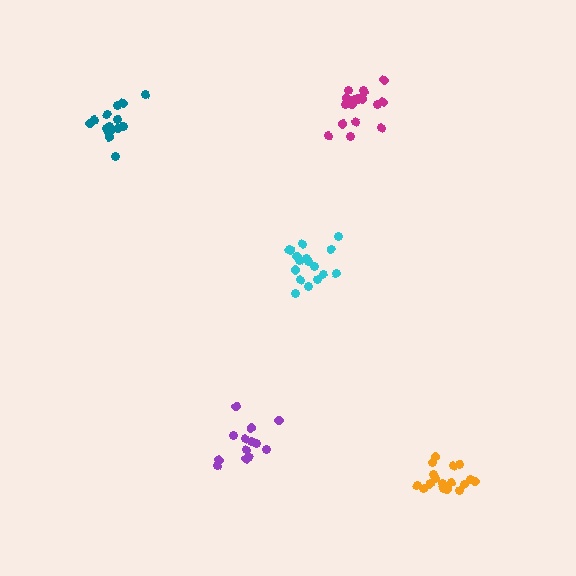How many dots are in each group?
Group 1: 13 dots, Group 2: 17 dots, Group 3: 17 dots, Group 4: 15 dots, Group 5: 17 dots (79 total).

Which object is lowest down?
The orange cluster is bottommost.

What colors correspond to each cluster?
The clusters are colored: purple, magenta, cyan, teal, orange.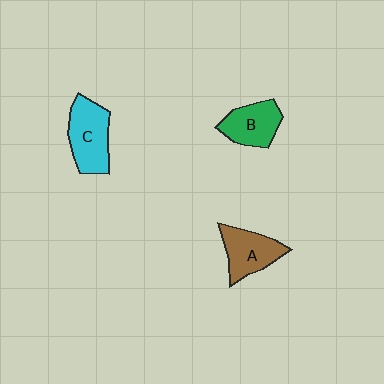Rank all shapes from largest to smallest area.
From largest to smallest: C (cyan), A (brown), B (green).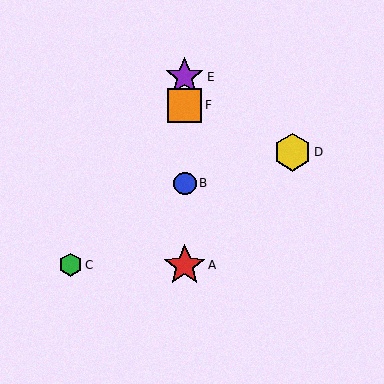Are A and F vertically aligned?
Yes, both are at x≈185.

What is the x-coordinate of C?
Object C is at x≈70.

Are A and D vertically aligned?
No, A is at x≈185 and D is at x≈292.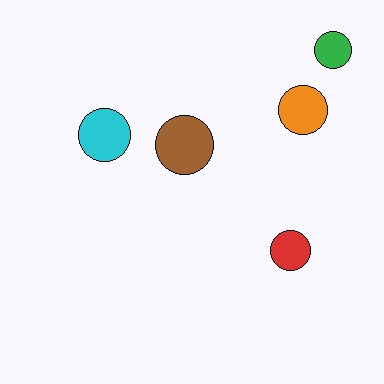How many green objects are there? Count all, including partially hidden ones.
There is 1 green object.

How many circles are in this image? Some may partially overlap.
There are 5 circles.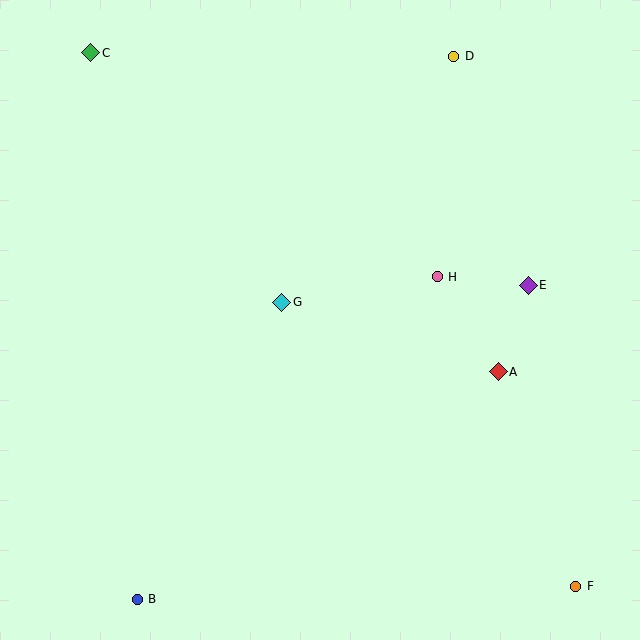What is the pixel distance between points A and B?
The distance between A and B is 427 pixels.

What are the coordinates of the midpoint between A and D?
The midpoint between A and D is at (476, 214).